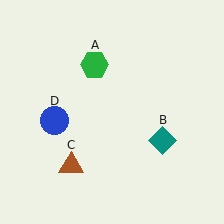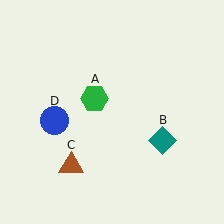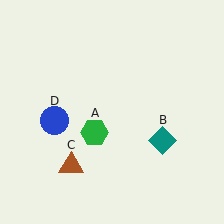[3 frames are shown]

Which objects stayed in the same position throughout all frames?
Teal diamond (object B) and brown triangle (object C) and blue circle (object D) remained stationary.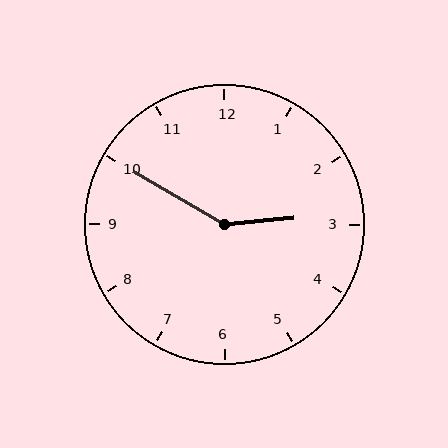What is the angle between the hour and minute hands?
Approximately 145 degrees.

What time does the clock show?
2:50.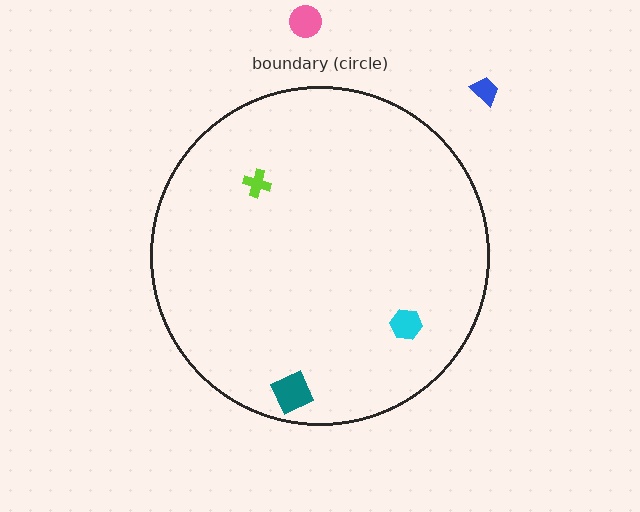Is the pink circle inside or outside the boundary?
Outside.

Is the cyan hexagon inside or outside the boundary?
Inside.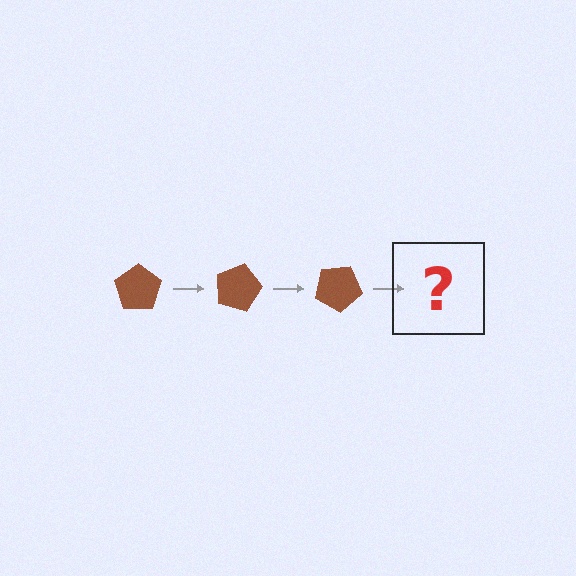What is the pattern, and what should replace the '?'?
The pattern is that the pentagon rotates 15 degrees each step. The '?' should be a brown pentagon rotated 45 degrees.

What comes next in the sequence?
The next element should be a brown pentagon rotated 45 degrees.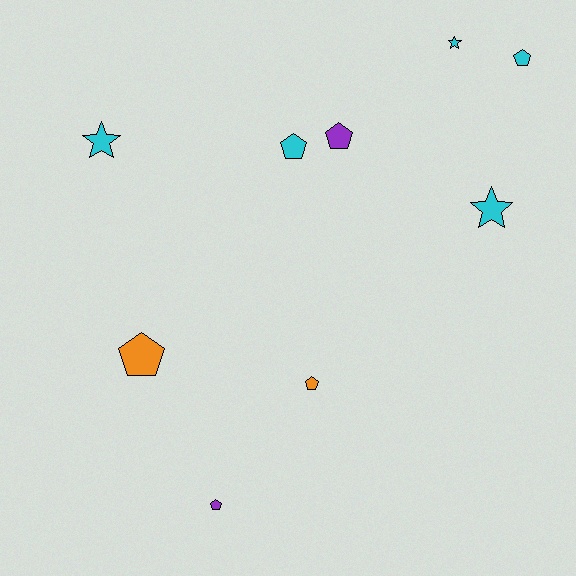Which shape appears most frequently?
Pentagon, with 6 objects.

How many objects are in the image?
There are 9 objects.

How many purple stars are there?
There are no purple stars.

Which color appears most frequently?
Cyan, with 5 objects.